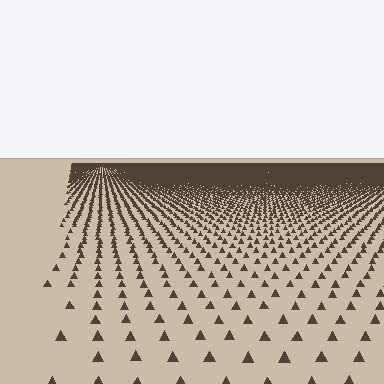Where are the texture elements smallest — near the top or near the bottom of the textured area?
Near the top.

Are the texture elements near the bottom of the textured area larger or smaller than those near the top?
Larger. Near the bottom, elements are closer to the viewer and appear at a bigger on-screen size.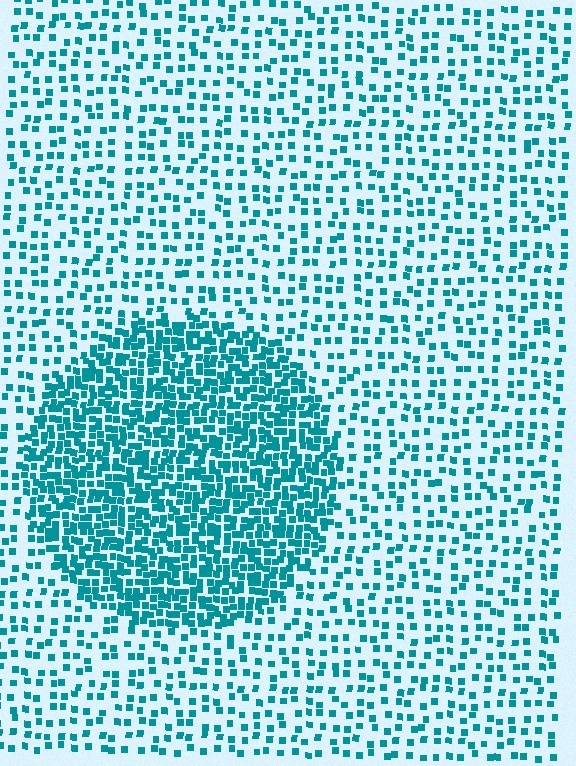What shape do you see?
I see a circle.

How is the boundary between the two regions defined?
The boundary is defined by a change in element density (approximately 2.5x ratio). All elements are the same color, size, and shape.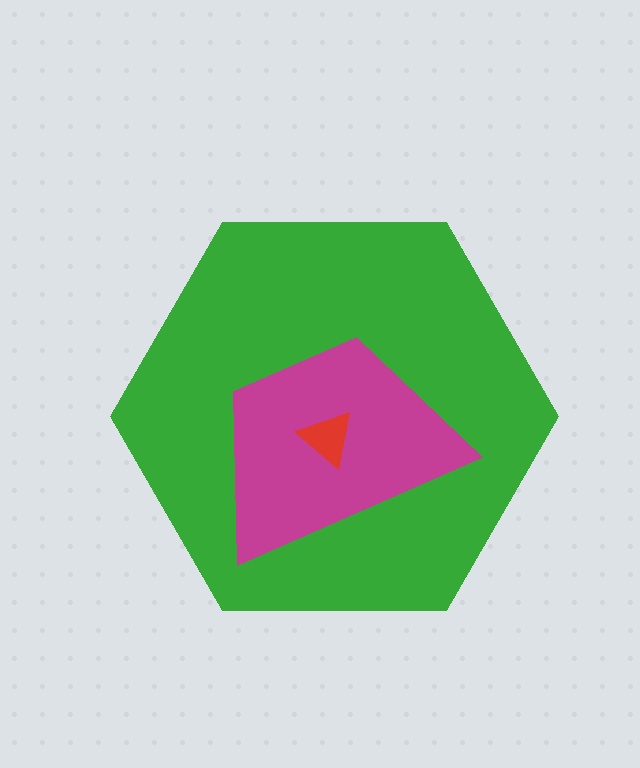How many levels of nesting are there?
3.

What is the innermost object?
The red triangle.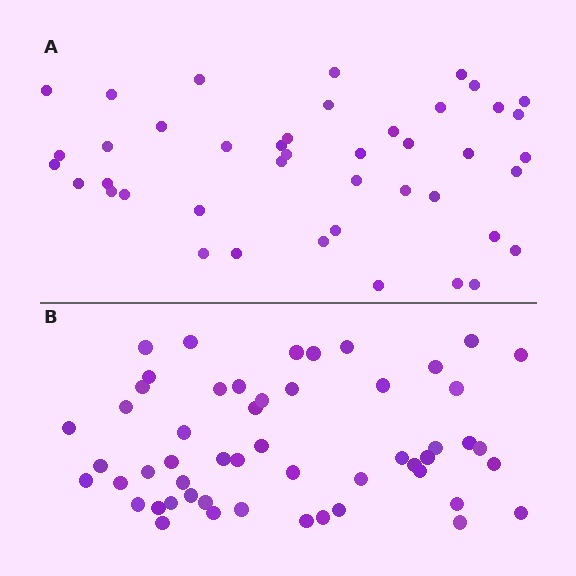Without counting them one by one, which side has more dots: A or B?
Region B (the bottom region) has more dots.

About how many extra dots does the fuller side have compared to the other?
Region B has roughly 10 or so more dots than region A.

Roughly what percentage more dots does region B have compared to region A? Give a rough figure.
About 25% more.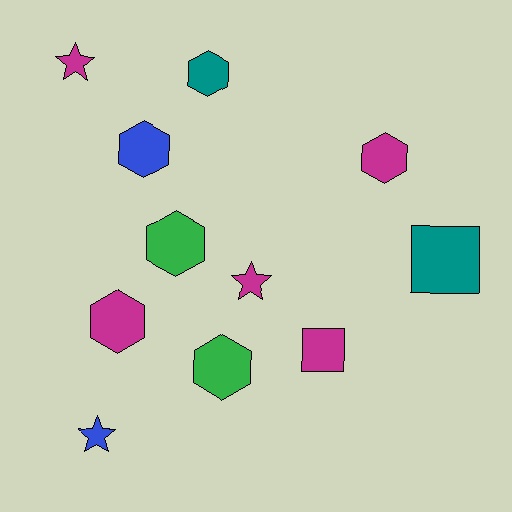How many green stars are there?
There are no green stars.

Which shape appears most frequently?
Hexagon, with 6 objects.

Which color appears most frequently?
Magenta, with 5 objects.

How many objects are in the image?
There are 11 objects.